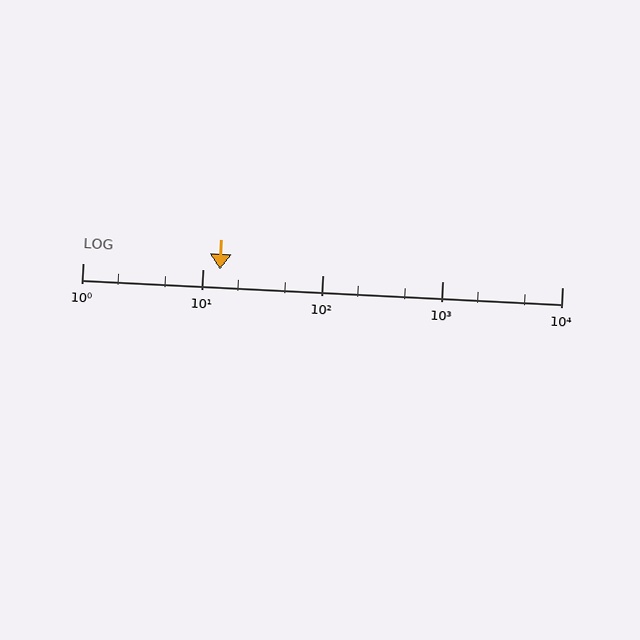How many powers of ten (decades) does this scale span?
The scale spans 4 decades, from 1 to 10000.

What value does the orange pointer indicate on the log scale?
The pointer indicates approximately 14.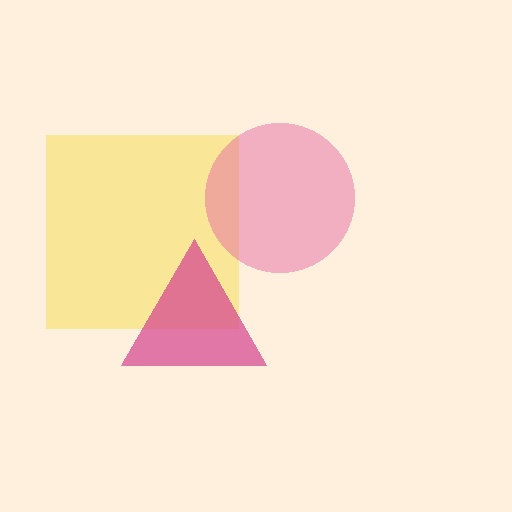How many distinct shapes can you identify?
There are 3 distinct shapes: a yellow square, a pink circle, a magenta triangle.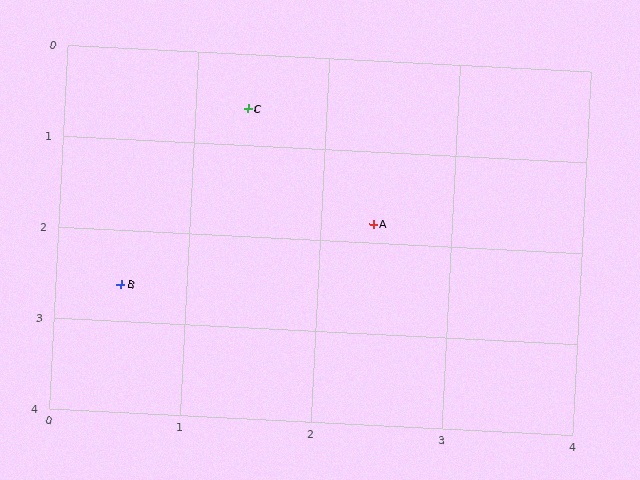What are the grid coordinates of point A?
Point A is at approximately (2.4, 1.8).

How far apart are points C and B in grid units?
Points C and B are about 2.2 grid units apart.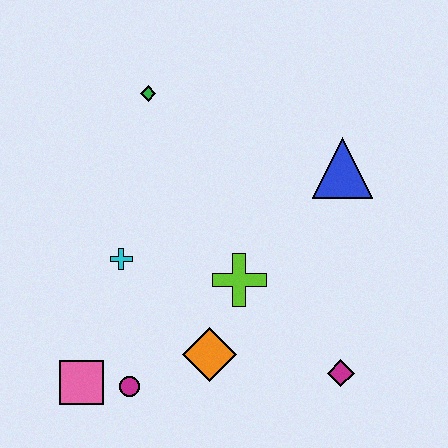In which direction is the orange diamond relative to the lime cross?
The orange diamond is below the lime cross.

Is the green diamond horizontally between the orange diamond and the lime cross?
No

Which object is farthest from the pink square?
The blue triangle is farthest from the pink square.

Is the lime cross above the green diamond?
No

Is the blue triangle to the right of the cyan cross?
Yes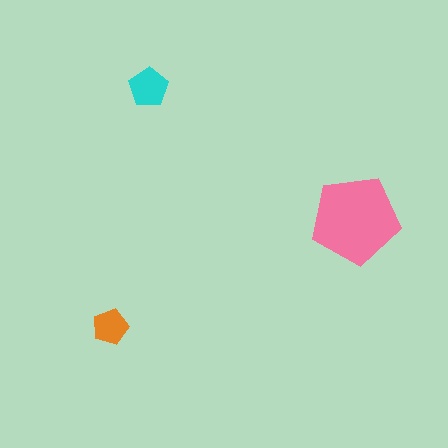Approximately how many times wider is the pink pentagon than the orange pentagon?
About 2.5 times wider.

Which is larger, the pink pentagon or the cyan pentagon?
The pink one.